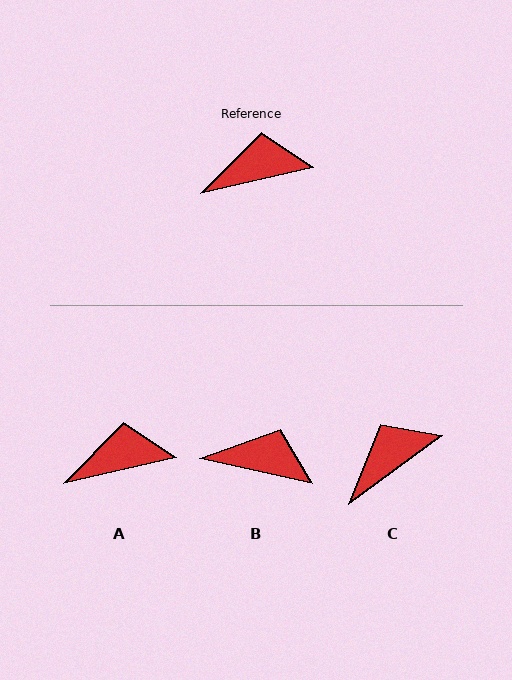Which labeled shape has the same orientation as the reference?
A.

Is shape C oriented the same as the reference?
No, it is off by about 23 degrees.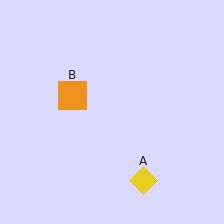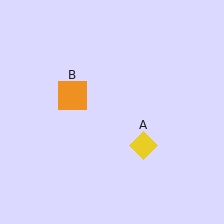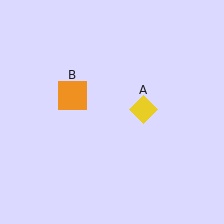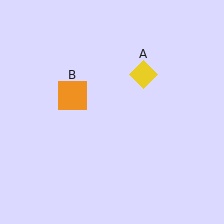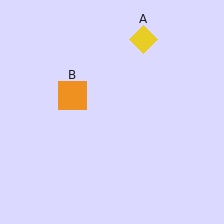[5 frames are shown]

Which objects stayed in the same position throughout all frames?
Orange square (object B) remained stationary.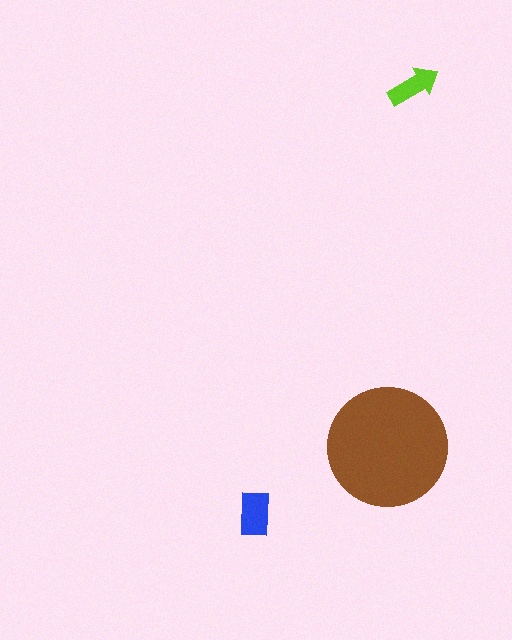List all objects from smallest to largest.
The lime arrow, the blue rectangle, the brown circle.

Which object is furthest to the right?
The lime arrow is rightmost.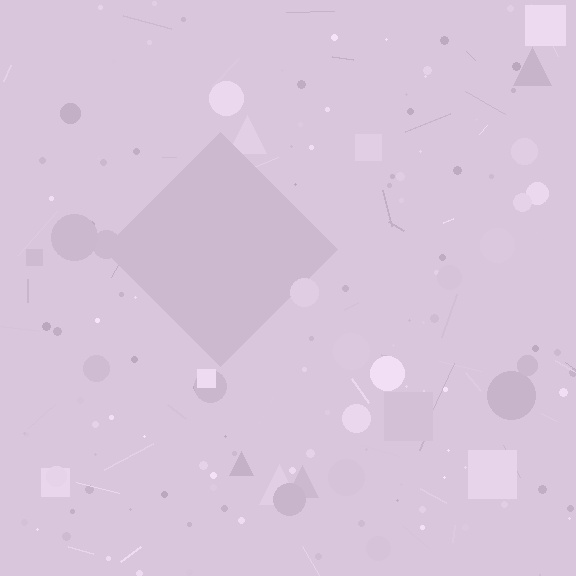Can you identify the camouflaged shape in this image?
The camouflaged shape is a diamond.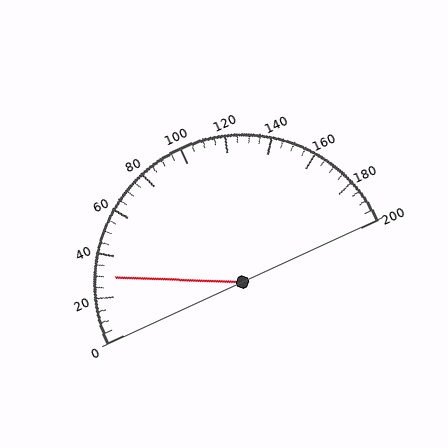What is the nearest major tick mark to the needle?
The nearest major tick mark is 40.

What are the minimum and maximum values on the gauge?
The gauge ranges from 0 to 200.